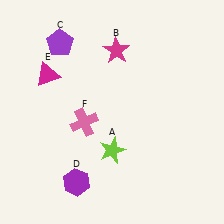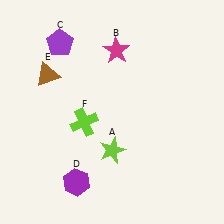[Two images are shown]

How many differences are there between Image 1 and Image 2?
There are 2 differences between the two images.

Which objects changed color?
E changed from magenta to brown. F changed from pink to lime.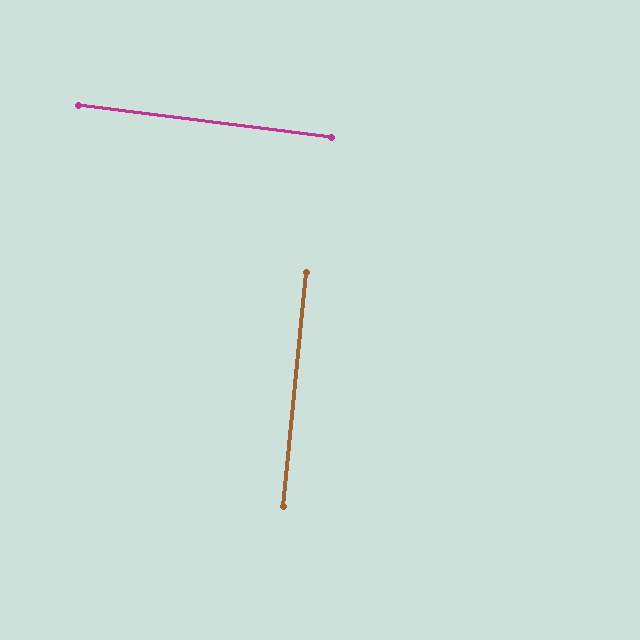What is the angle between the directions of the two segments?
Approximately 89 degrees.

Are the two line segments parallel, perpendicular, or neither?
Perpendicular — they meet at approximately 89°.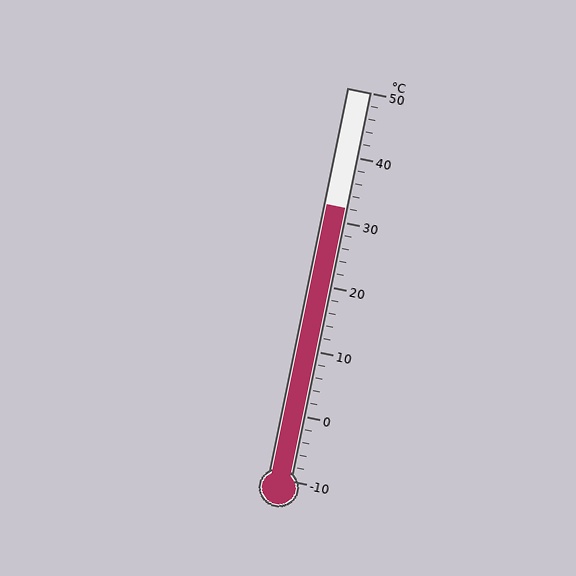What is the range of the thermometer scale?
The thermometer scale ranges from -10°C to 50°C.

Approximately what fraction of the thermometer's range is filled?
The thermometer is filled to approximately 70% of its range.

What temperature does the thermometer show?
The thermometer shows approximately 32°C.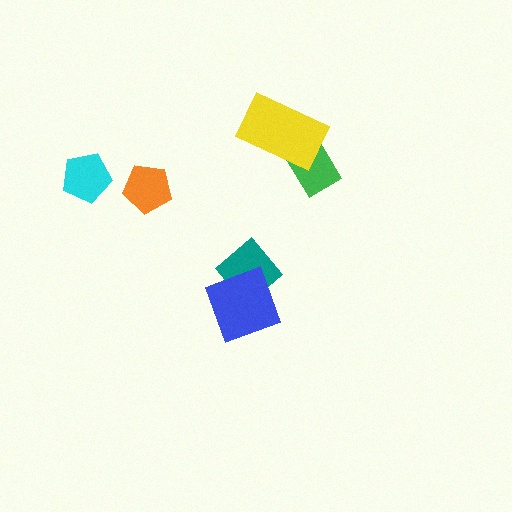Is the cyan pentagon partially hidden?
No, no other shape covers it.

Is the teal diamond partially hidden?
Yes, it is partially covered by another shape.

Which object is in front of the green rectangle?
The yellow rectangle is in front of the green rectangle.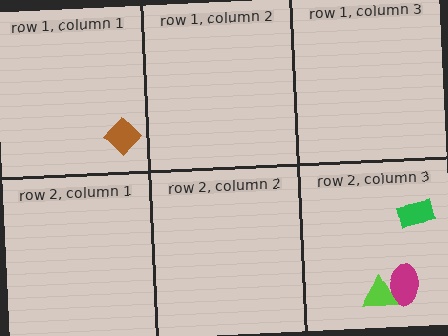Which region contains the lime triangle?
The row 2, column 3 region.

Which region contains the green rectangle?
The row 2, column 3 region.